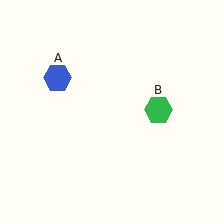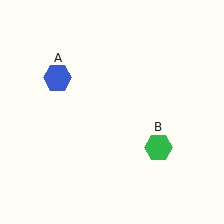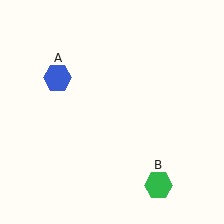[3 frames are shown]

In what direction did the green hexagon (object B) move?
The green hexagon (object B) moved down.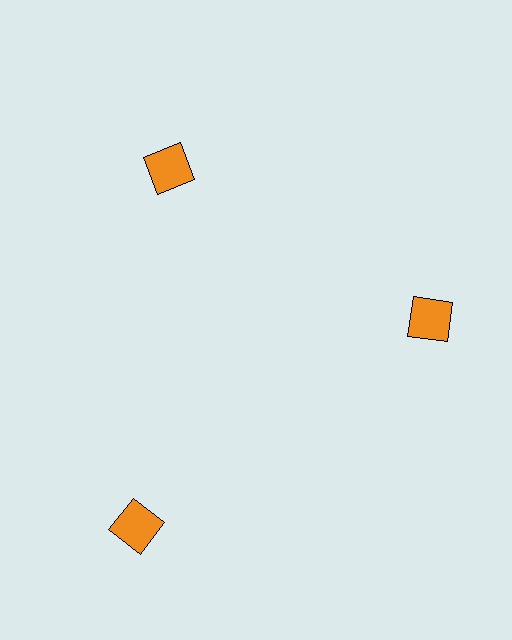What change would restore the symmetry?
The symmetry would be restored by moving it inward, back onto the ring so that all 3 squares sit at equal angles and equal distance from the center.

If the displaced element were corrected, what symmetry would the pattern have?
It would have 3-fold rotational symmetry — the pattern would map onto itself every 120 degrees.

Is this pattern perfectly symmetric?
No. The 3 orange squares are arranged in a ring, but one element near the 7 o'clock position is pushed outward from the center, breaking the 3-fold rotational symmetry.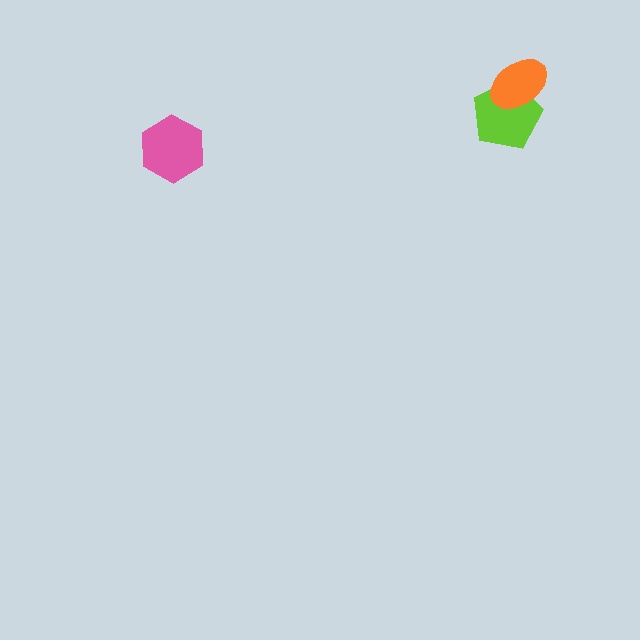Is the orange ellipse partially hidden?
No, no other shape covers it.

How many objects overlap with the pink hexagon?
0 objects overlap with the pink hexagon.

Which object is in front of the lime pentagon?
The orange ellipse is in front of the lime pentagon.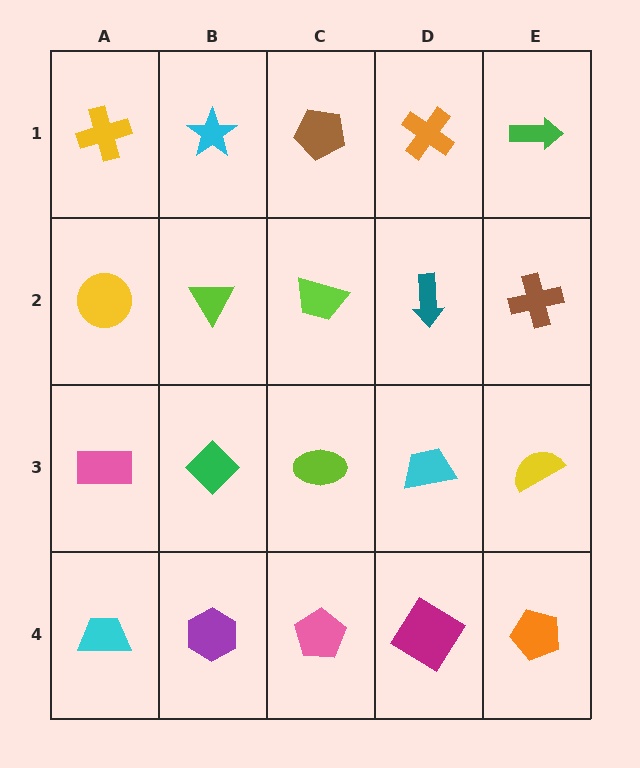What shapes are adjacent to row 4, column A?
A pink rectangle (row 3, column A), a purple hexagon (row 4, column B).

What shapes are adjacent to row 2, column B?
A cyan star (row 1, column B), a green diamond (row 3, column B), a yellow circle (row 2, column A), a lime trapezoid (row 2, column C).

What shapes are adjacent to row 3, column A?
A yellow circle (row 2, column A), a cyan trapezoid (row 4, column A), a green diamond (row 3, column B).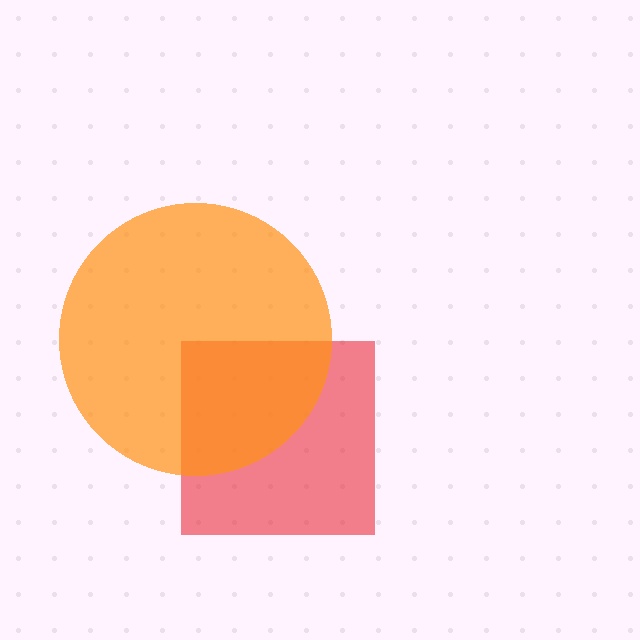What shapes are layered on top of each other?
The layered shapes are: a red square, an orange circle.